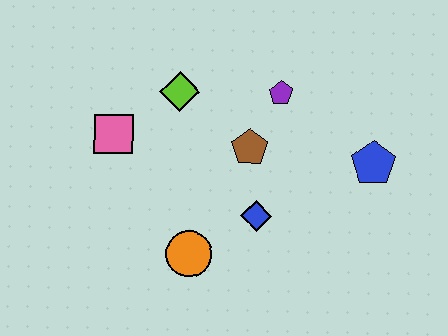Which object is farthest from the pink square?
The blue pentagon is farthest from the pink square.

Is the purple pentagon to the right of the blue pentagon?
No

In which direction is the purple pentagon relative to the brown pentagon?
The purple pentagon is above the brown pentagon.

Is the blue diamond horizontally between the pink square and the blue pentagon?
Yes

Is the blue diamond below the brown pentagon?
Yes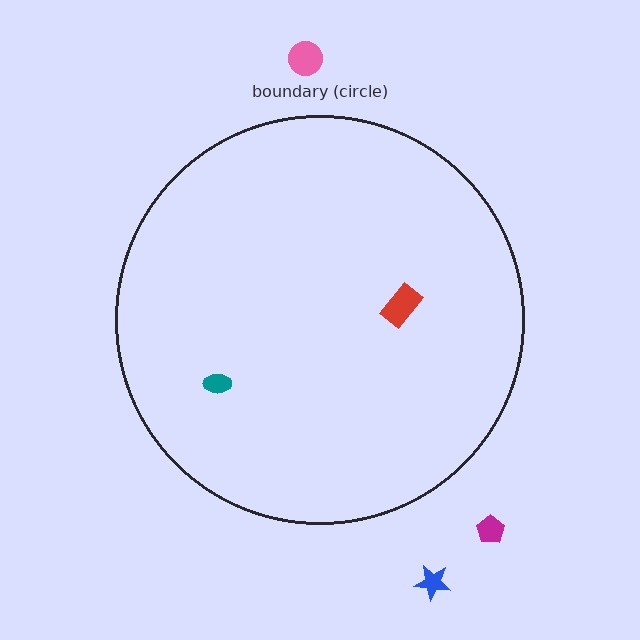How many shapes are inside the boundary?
2 inside, 3 outside.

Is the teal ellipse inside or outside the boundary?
Inside.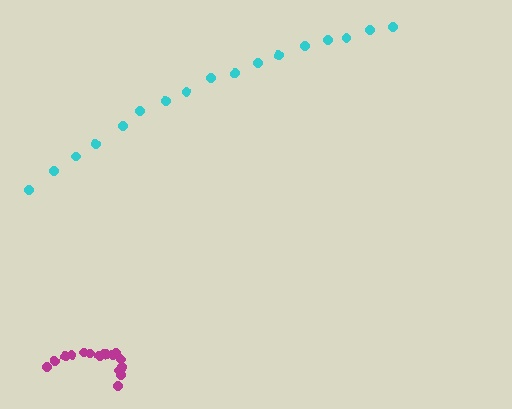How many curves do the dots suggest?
There are 2 distinct paths.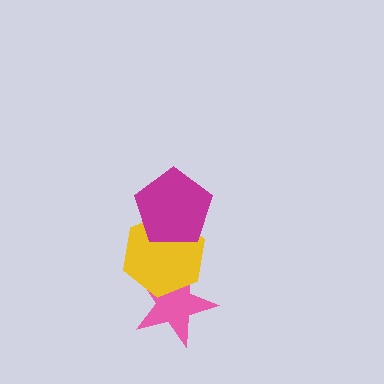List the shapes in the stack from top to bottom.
From top to bottom: the magenta pentagon, the yellow hexagon, the pink star.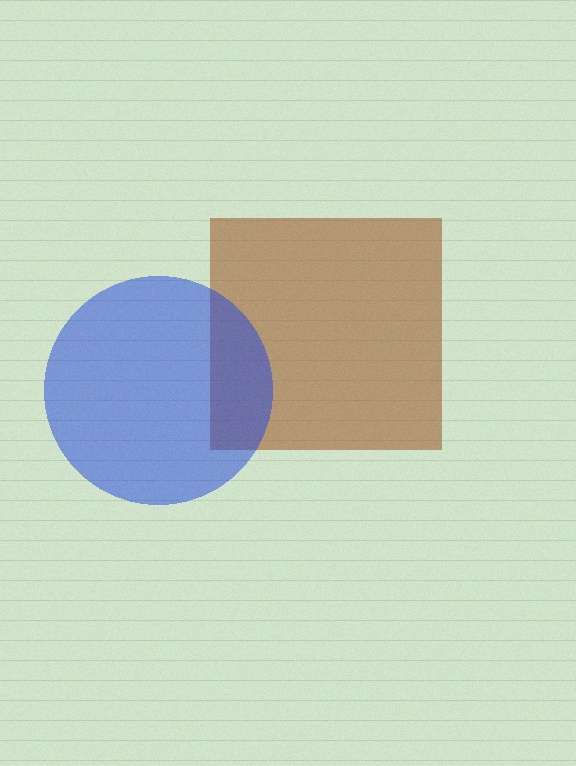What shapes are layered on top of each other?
The layered shapes are: a brown square, a blue circle.